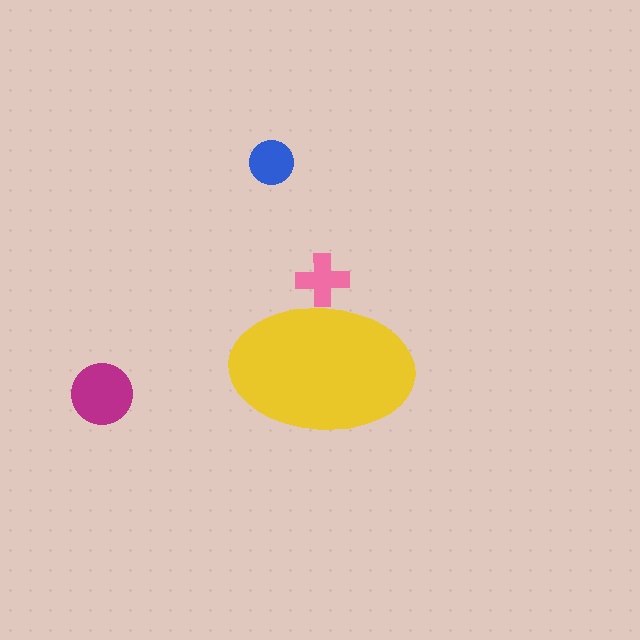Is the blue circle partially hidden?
No, the blue circle is fully visible.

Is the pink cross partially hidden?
Yes, the pink cross is partially hidden behind the yellow ellipse.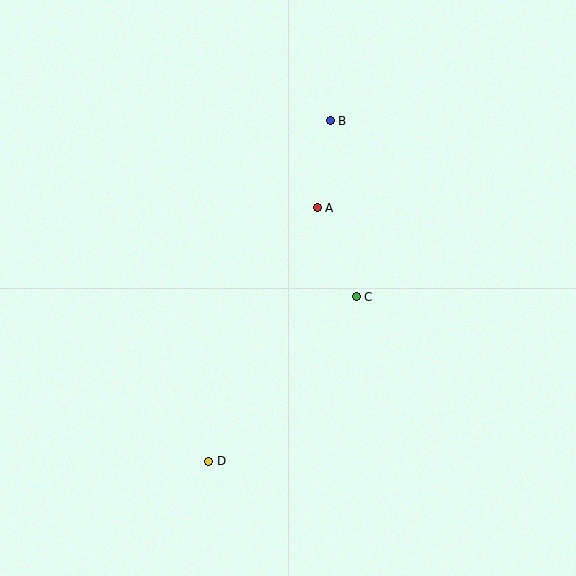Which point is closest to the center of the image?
Point C at (356, 297) is closest to the center.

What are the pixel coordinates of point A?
Point A is at (317, 208).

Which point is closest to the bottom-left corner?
Point D is closest to the bottom-left corner.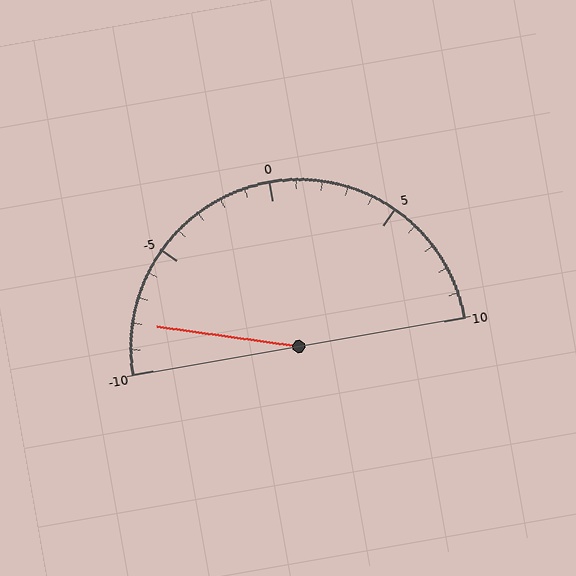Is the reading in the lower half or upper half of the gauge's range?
The reading is in the lower half of the range (-10 to 10).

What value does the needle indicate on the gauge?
The needle indicates approximately -8.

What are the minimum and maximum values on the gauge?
The gauge ranges from -10 to 10.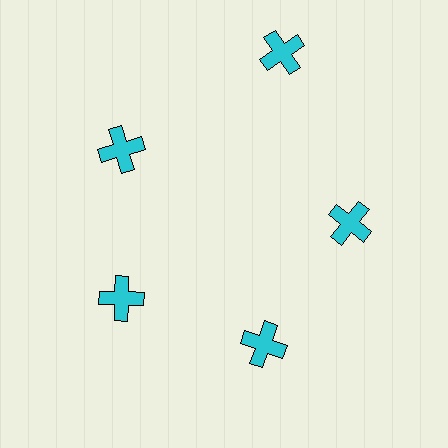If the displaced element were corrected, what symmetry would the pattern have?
It would have 5-fold rotational symmetry — the pattern would map onto itself every 72 degrees.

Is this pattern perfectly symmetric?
No. The 5 cyan crosses are arranged in a ring, but one element near the 1 o'clock position is pushed outward from the center, breaking the 5-fold rotational symmetry.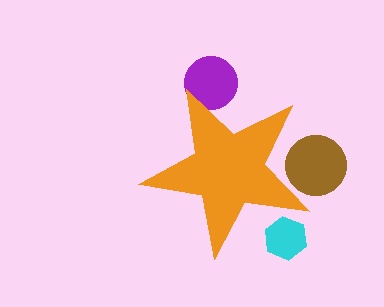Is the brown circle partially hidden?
Yes, the brown circle is partially hidden behind the orange star.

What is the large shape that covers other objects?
An orange star.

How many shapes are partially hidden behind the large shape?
3 shapes are partially hidden.